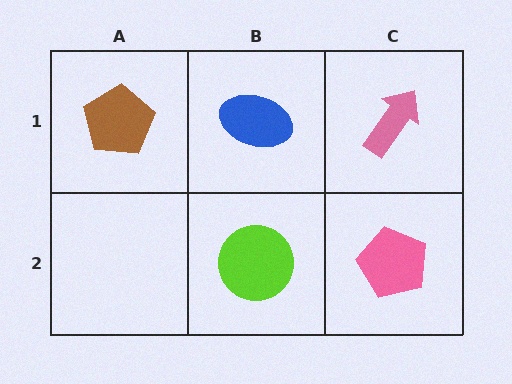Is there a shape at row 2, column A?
No, that cell is empty.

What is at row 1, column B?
A blue ellipse.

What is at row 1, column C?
A pink arrow.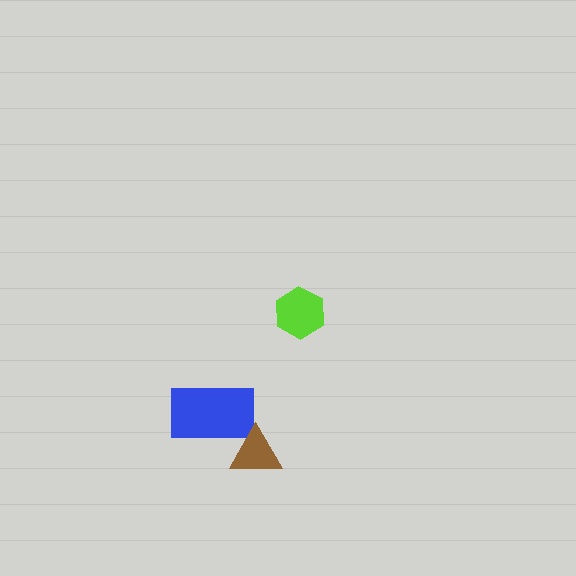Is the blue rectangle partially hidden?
Yes, it is partially covered by another shape.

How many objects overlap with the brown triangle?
1 object overlaps with the brown triangle.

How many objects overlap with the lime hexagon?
0 objects overlap with the lime hexagon.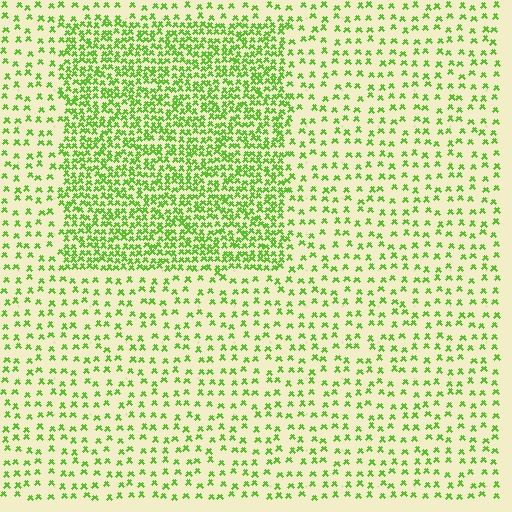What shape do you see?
I see a rectangle.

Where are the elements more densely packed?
The elements are more densely packed inside the rectangle boundary.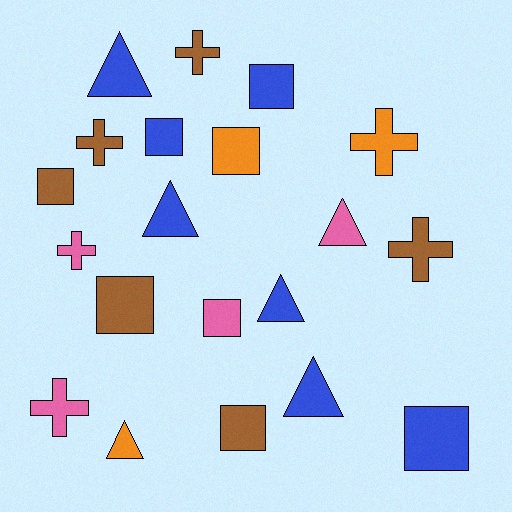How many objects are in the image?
There are 20 objects.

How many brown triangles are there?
There are no brown triangles.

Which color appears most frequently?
Blue, with 7 objects.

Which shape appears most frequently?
Square, with 8 objects.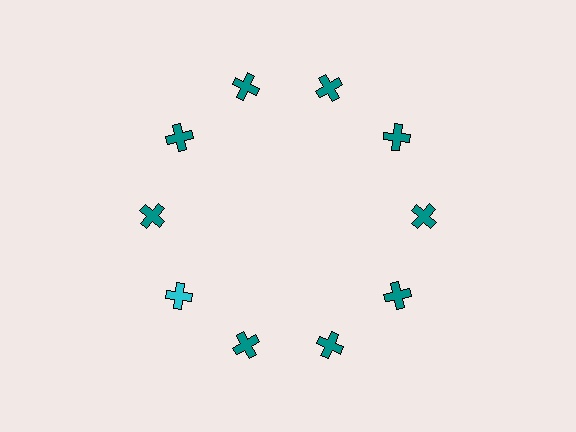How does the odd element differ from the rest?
It has a different color: cyan instead of teal.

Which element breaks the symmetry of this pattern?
The cyan cross at roughly the 8 o'clock position breaks the symmetry. All other shapes are teal crosses.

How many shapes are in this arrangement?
There are 10 shapes arranged in a ring pattern.